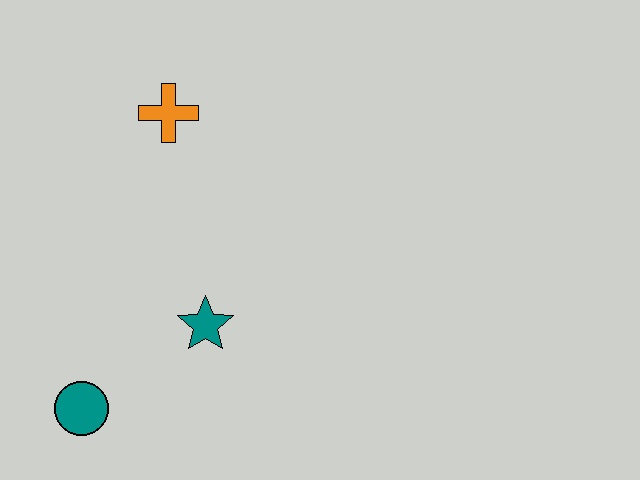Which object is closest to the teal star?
The teal circle is closest to the teal star.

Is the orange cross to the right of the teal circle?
Yes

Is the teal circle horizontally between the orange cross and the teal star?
No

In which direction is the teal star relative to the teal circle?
The teal star is to the right of the teal circle.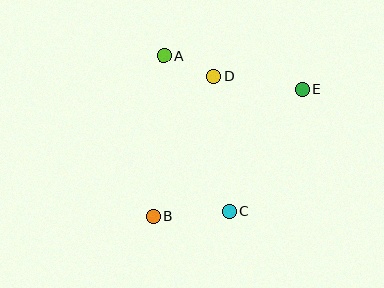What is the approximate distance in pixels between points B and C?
The distance between B and C is approximately 76 pixels.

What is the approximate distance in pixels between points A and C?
The distance between A and C is approximately 169 pixels.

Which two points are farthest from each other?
Points B and E are farthest from each other.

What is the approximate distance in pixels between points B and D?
The distance between B and D is approximately 153 pixels.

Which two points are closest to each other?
Points A and D are closest to each other.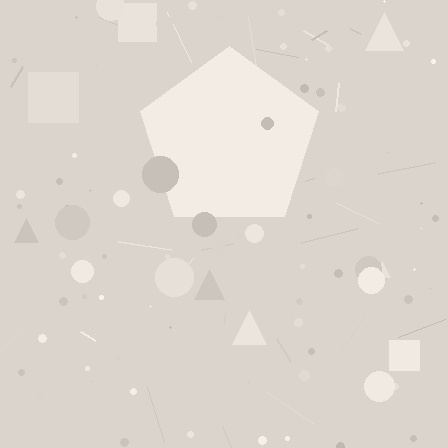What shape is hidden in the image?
A pentagon is hidden in the image.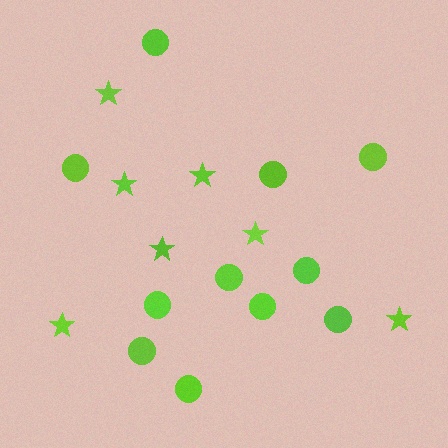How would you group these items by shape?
There are 2 groups: one group of circles (11) and one group of stars (7).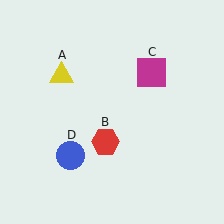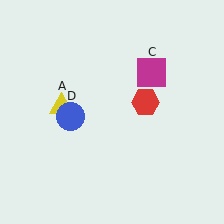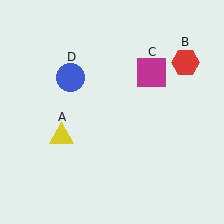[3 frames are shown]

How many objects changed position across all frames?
3 objects changed position: yellow triangle (object A), red hexagon (object B), blue circle (object D).